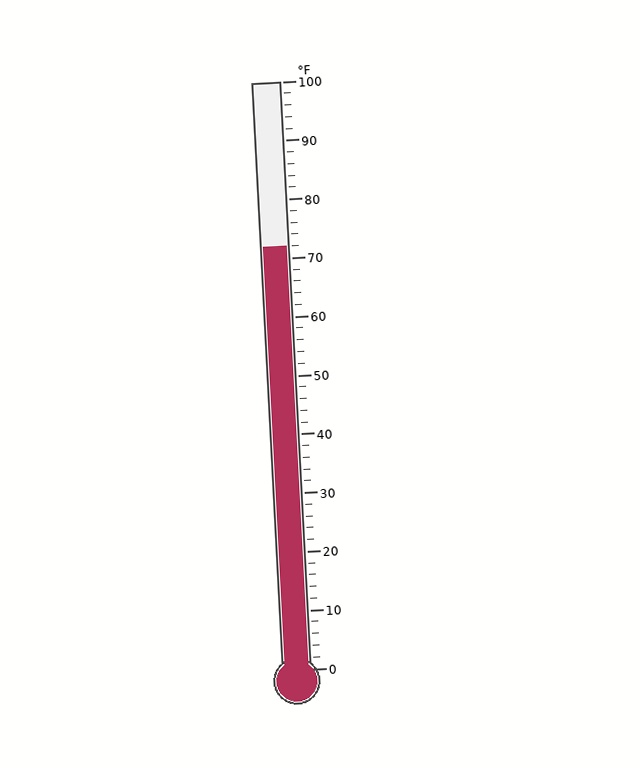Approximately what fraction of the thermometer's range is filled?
The thermometer is filled to approximately 70% of its range.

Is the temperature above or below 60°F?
The temperature is above 60°F.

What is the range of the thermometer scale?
The thermometer scale ranges from 0°F to 100°F.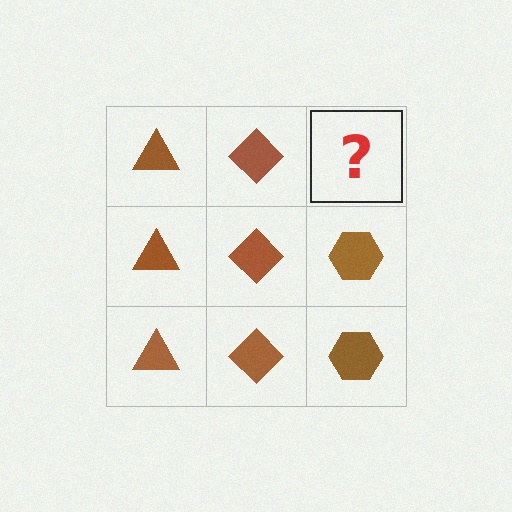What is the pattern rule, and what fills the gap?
The rule is that each column has a consistent shape. The gap should be filled with a brown hexagon.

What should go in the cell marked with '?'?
The missing cell should contain a brown hexagon.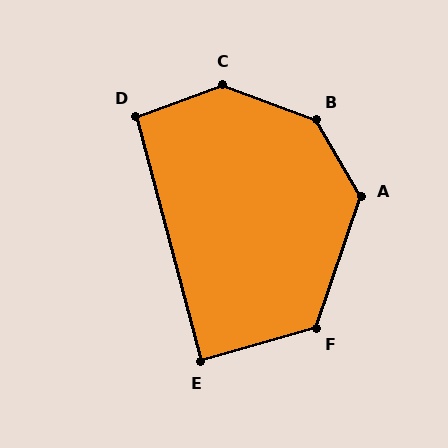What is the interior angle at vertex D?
Approximately 95 degrees (obtuse).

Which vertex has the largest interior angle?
B, at approximately 140 degrees.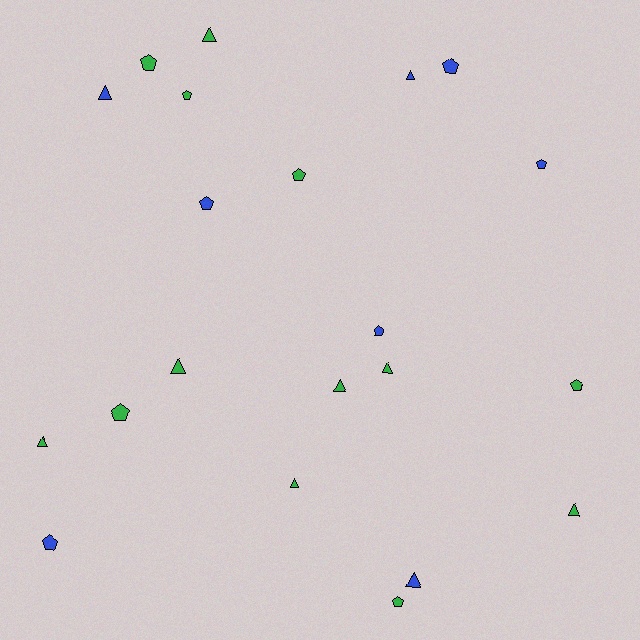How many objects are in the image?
There are 21 objects.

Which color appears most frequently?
Green, with 13 objects.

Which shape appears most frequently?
Pentagon, with 11 objects.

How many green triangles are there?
There are 7 green triangles.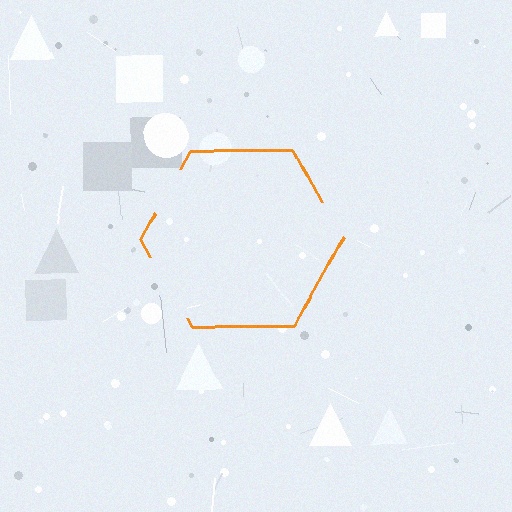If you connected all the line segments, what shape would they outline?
They would outline a hexagon.